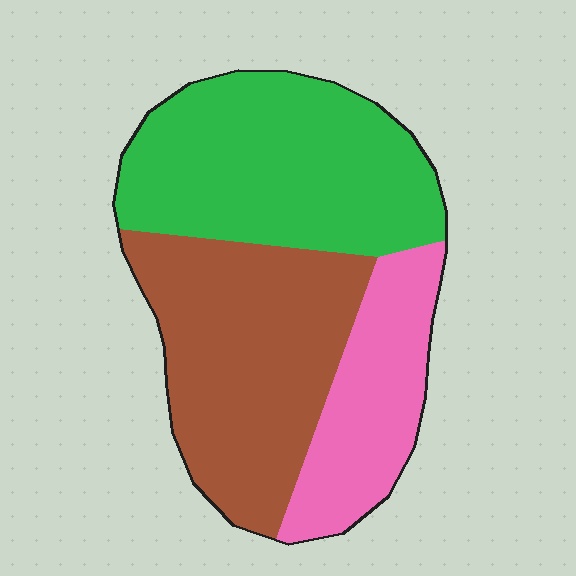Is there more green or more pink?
Green.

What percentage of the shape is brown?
Brown takes up about two fifths (2/5) of the shape.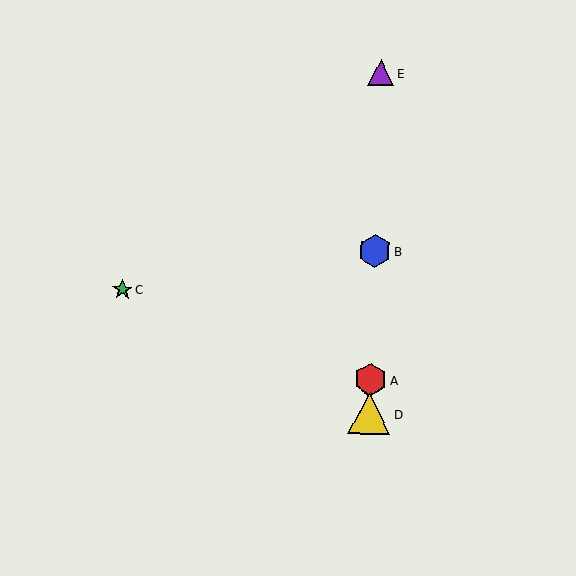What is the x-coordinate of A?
Object A is at x≈371.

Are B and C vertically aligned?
No, B is at x≈375 and C is at x≈122.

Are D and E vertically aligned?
Yes, both are at x≈369.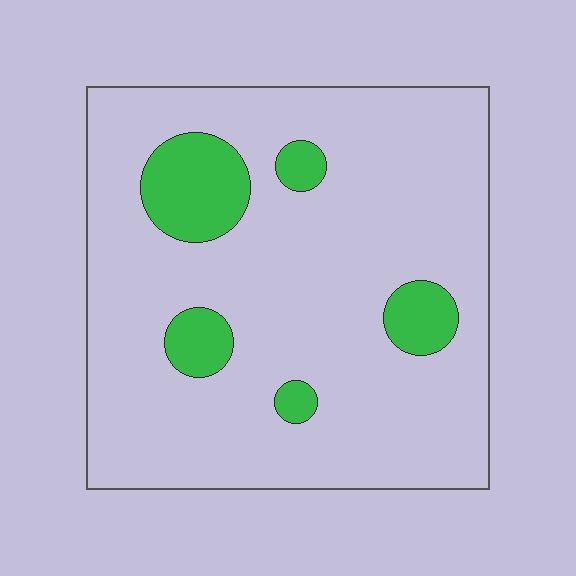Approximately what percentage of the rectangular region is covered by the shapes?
Approximately 15%.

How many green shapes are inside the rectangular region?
5.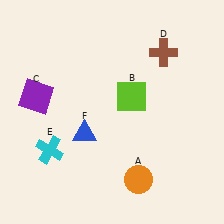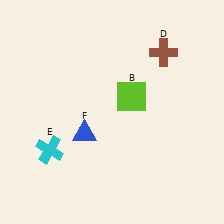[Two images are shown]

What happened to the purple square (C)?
The purple square (C) was removed in Image 2. It was in the top-left area of Image 1.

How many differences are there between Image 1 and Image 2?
There are 2 differences between the two images.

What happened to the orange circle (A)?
The orange circle (A) was removed in Image 2. It was in the bottom-right area of Image 1.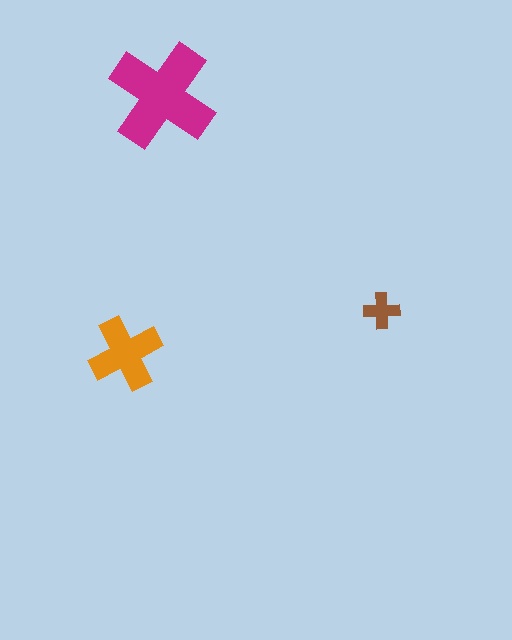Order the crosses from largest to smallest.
the magenta one, the orange one, the brown one.